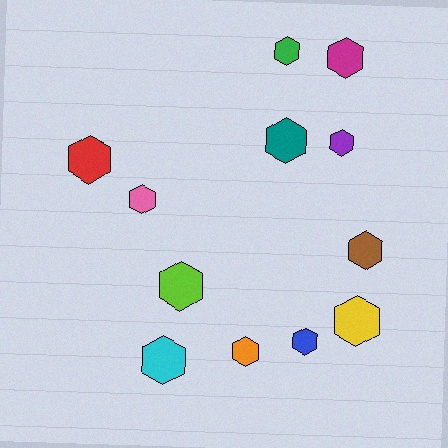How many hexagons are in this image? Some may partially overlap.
There are 12 hexagons.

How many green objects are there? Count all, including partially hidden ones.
There is 1 green object.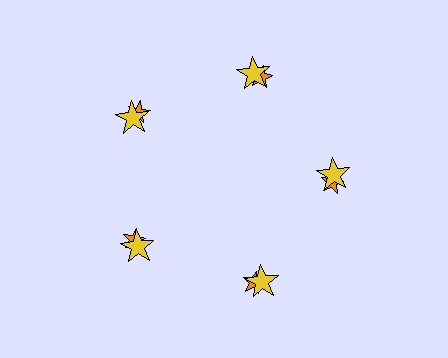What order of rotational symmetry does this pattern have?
This pattern has 5-fold rotational symmetry.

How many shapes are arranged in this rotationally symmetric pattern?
There are 10 shapes, arranged in 5 groups of 2.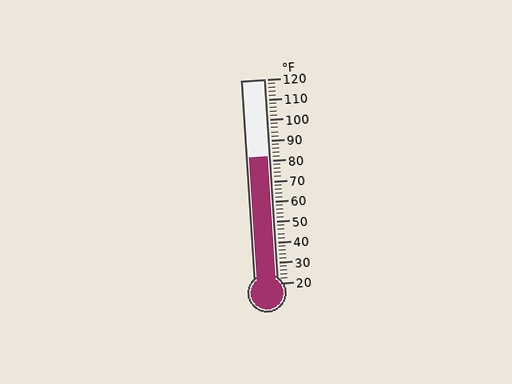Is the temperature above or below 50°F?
The temperature is above 50°F.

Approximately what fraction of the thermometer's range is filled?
The thermometer is filled to approximately 60% of its range.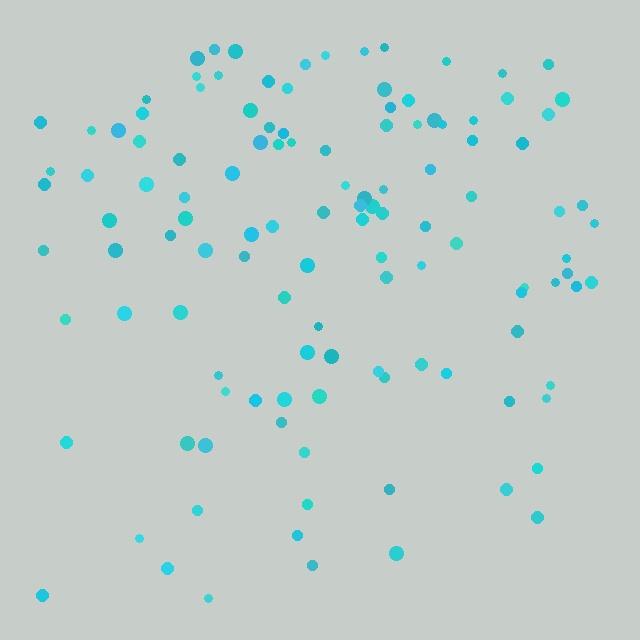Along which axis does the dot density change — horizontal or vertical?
Vertical.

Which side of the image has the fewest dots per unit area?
The bottom.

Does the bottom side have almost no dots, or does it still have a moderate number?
Still a moderate number, just noticeably fewer than the top.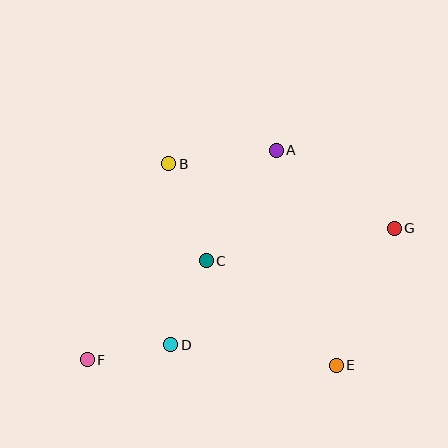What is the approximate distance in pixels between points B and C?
The distance between B and C is approximately 104 pixels.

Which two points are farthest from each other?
Points F and G are farthest from each other.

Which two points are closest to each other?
Points D and F are closest to each other.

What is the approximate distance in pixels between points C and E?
The distance between C and E is approximately 167 pixels.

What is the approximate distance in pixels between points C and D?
The distance between C and D is approximately 91 pixels.